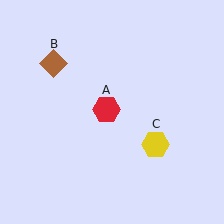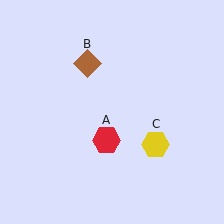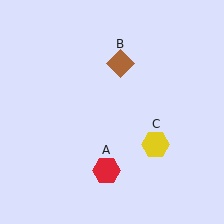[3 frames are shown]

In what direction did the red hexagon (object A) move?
The red hexagon (object A) moved down.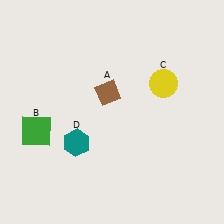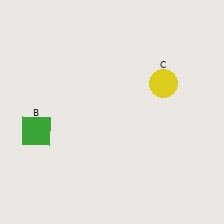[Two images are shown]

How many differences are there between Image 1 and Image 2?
There are 2 differences between the two images.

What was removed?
The brown diamond (A), the teal hexagon (D) were removed in Image 2.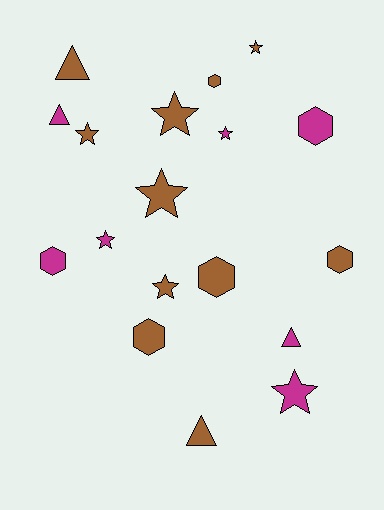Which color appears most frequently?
Brown, with 11 objects.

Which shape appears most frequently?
Star, with 8 objects.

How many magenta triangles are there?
There are 2 magenta triangles.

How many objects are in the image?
There are 18 objects.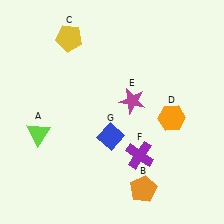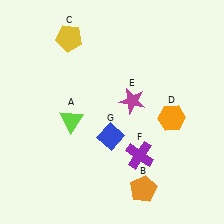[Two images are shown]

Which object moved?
The lime triangle (A) moved right.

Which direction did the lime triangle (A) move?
The lime triangle (A) moved right.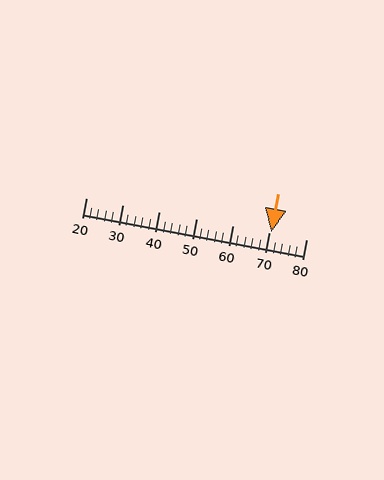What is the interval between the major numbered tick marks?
The major tick marks are spaced 10 units apart.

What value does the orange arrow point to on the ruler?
The orange arrow points to approximately 70.